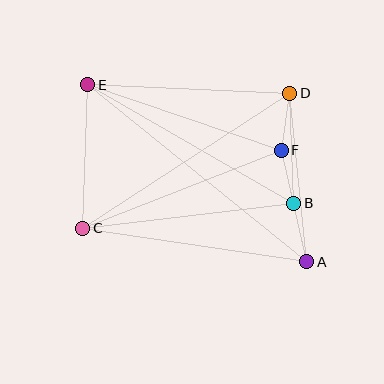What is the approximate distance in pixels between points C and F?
The distance between C and F is approximately 213 pixels.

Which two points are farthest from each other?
Points A and E are farthest from each other.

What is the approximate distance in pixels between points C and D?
The distance between C and D is approximately 247 pixels.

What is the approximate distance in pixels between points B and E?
The distance between B and E is approximately 238 pixels.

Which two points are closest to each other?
Points B and F are closest to each other.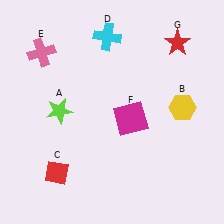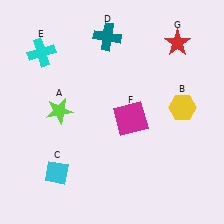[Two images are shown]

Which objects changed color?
C changed from red to cyan. D changed from cyan to teal. E changed from pink to cyan.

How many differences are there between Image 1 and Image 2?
There are 3 differences between the two images.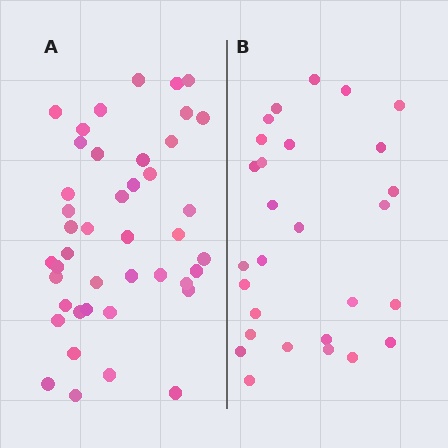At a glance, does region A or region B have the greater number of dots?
Region A (the left region) has more dots.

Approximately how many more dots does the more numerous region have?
Region A has approximately 15 more dots than region B.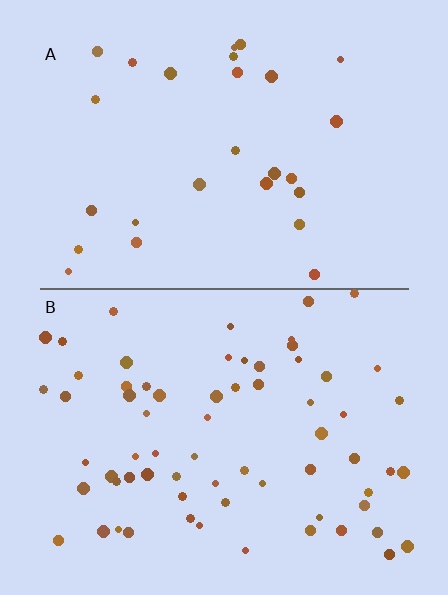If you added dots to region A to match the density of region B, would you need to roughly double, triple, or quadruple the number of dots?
Approximately triple.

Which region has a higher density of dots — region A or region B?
B (the bottom).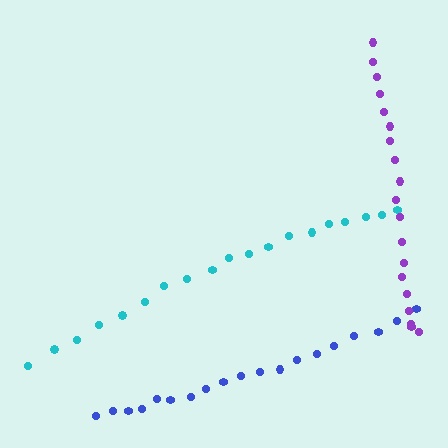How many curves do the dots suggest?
There are 3 distinct paths.